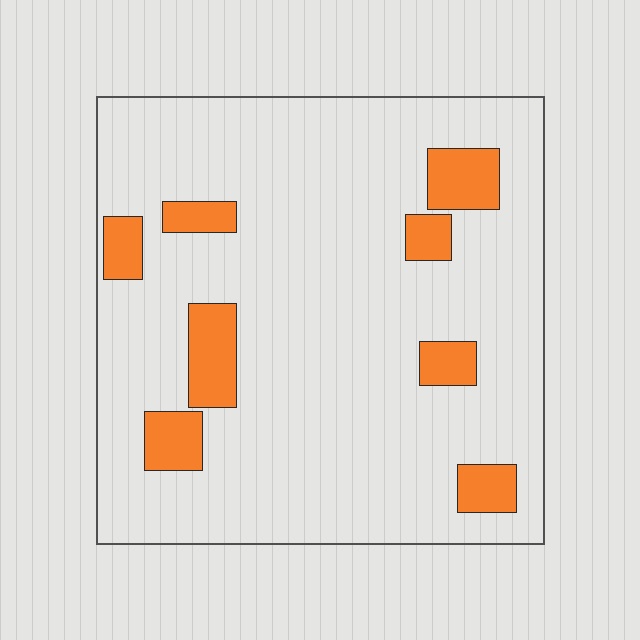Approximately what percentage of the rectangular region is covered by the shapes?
Approximately 15%.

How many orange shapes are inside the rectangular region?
8.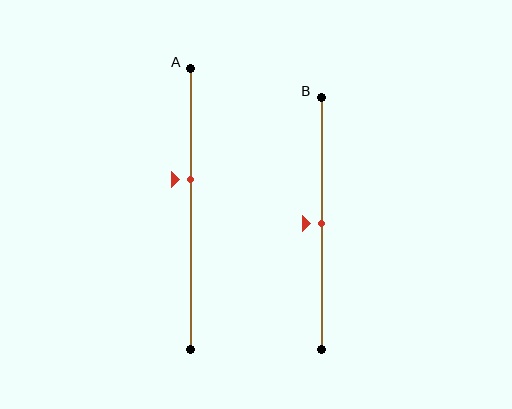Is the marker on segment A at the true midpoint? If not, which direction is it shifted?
No, the marker on segment A is shifted upward by about 11% of the segment length.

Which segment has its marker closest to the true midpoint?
Segment B has its marker closest to the true midpoint.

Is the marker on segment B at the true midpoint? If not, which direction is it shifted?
Yes, the marker on segment B is at the true midpoint.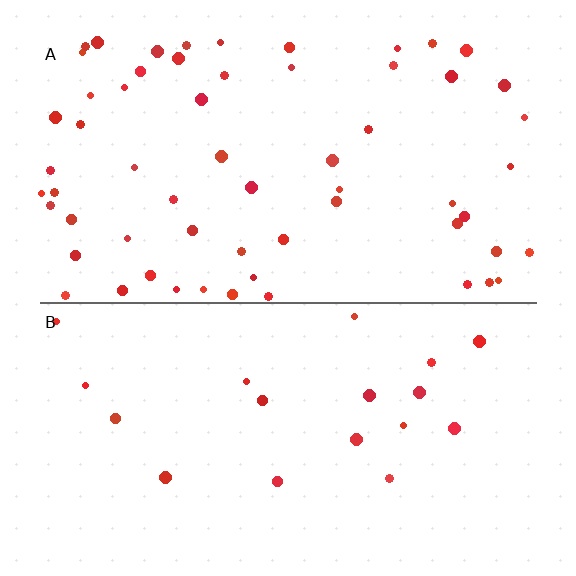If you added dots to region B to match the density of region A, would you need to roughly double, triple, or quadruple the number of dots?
Approximately triple.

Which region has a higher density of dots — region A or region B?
A (the top).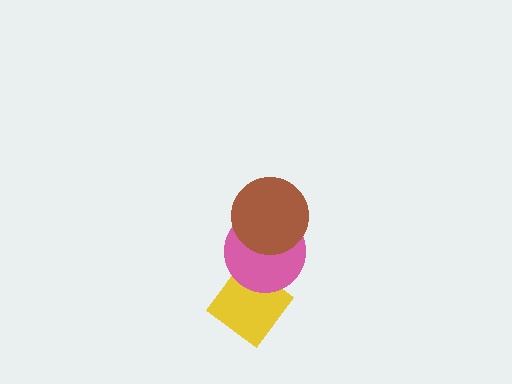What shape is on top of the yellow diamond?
The pink circle is on top of the yellow diamond.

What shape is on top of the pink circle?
The brown circle is on top of the pink circle.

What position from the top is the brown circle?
The brown circle is 1st from the top.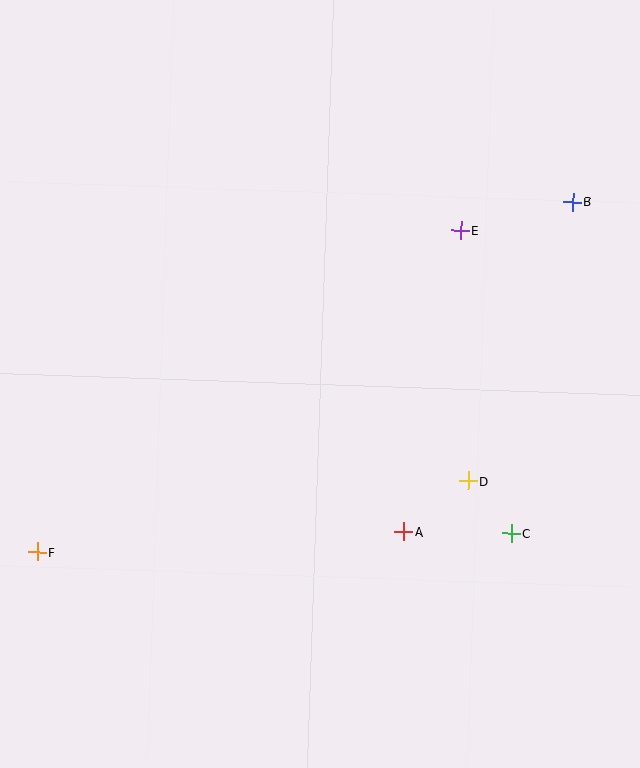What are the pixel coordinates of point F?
Point F is at (37, 552).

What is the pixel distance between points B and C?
The distance between B and C is 337 pixels.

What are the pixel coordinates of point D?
Point D is at (468, 481).